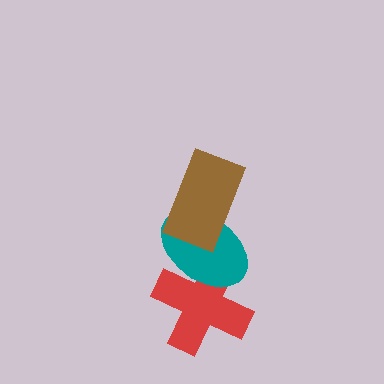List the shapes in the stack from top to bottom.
From top to bottom: the brown rectangle, the teal ellipse, the red cross.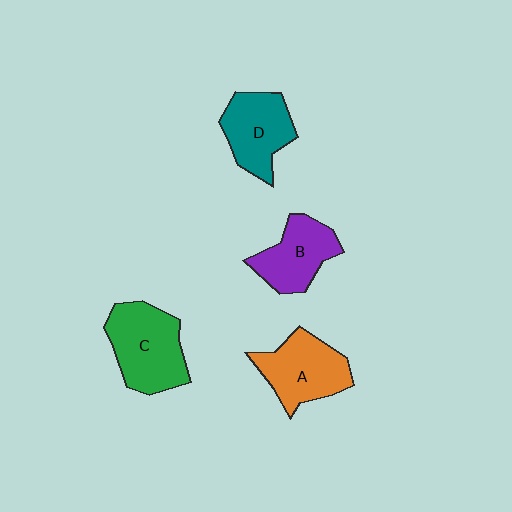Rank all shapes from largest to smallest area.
From largest to smallest: C (green), A (orange), D (teal), B (purple).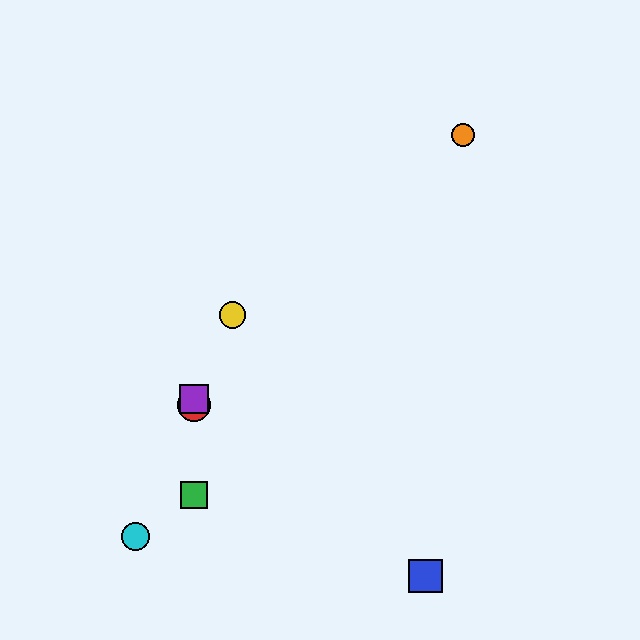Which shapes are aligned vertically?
The red circle, the green square, the purple square are aligned vertically.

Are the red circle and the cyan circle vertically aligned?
No, the red circle is at x≈194 and the cyan circle is at x≈135.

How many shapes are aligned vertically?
3 shapes (the red circle, the green square, the purple square) are aligned vertically.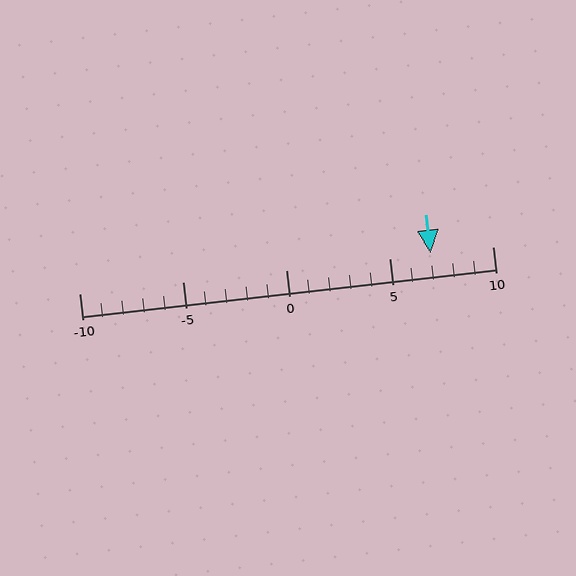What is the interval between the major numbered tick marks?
The major tick marks are spaced 5 units apart.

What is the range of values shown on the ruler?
The ruler shows values from -10 to 10.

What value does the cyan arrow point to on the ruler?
The cyan arrow points to approximately 7.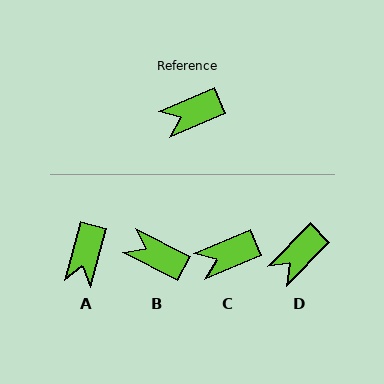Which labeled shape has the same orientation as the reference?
C.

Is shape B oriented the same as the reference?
No, it is off by about 50 degrees.